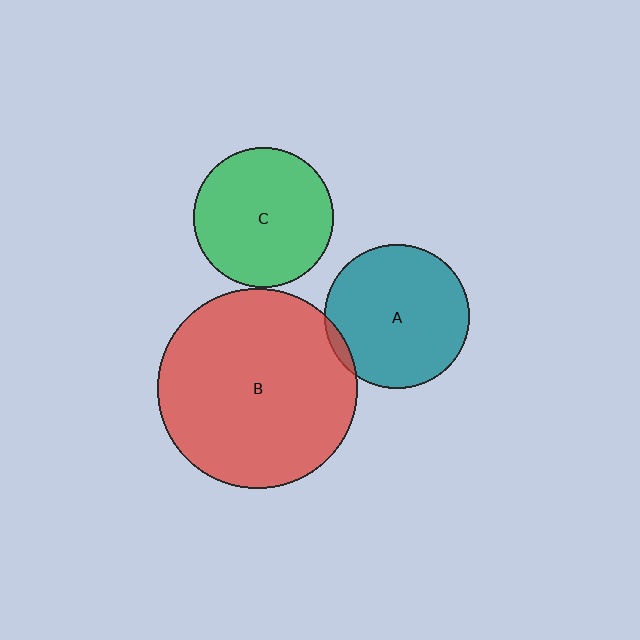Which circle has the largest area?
Circle B (red).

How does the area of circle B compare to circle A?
Approximately 1.9 times.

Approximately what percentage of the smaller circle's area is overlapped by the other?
Approximately 5%.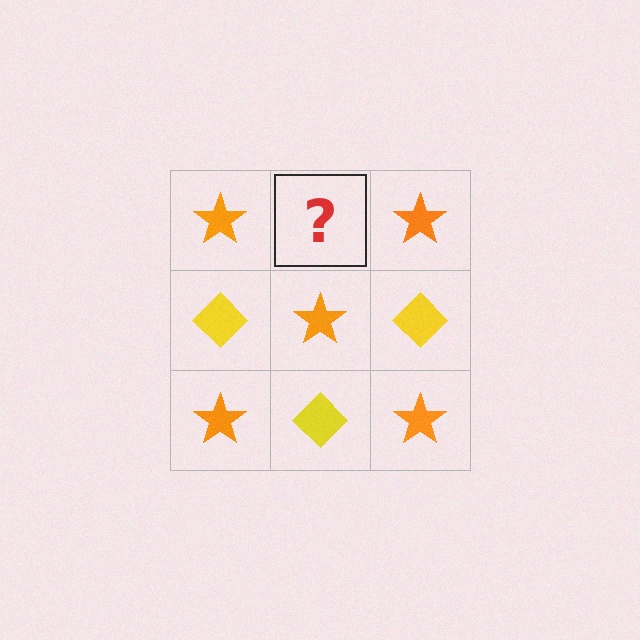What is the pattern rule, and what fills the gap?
The rule is that it alternates orange star and yellow diamond in a checkerboard pattern. The gap should be filled with a yellow diamond.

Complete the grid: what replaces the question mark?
The question mark should be replaced with a yellow diamond.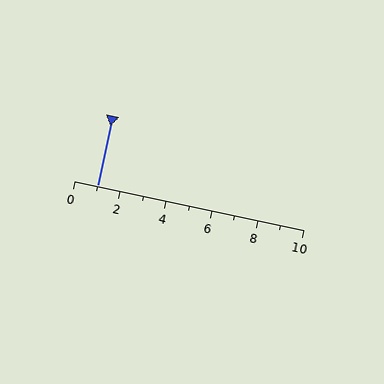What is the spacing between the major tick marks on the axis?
The major ticks are spaced 2 apart.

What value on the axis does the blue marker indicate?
The marker indicates approximately 1.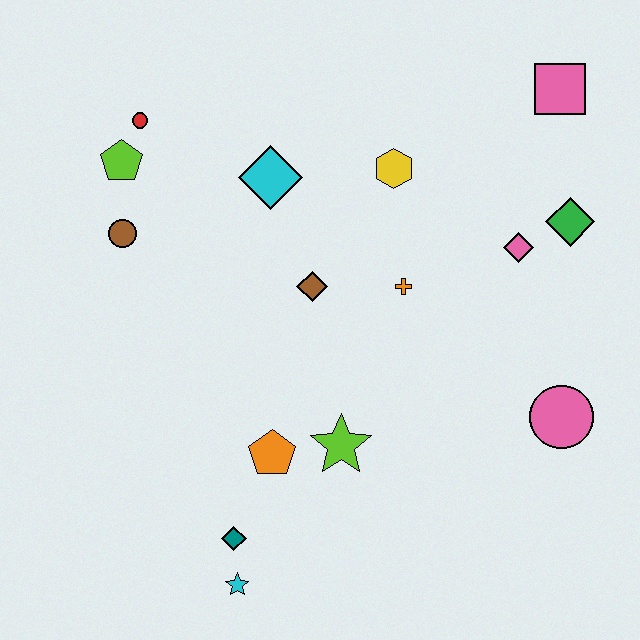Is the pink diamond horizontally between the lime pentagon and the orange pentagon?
No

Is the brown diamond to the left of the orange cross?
Yes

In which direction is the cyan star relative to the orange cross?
The cyan star is below the orange cross.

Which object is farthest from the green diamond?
The cyan star is farthest from the green diamond.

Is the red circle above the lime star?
Yes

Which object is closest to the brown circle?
The lime pentagon is closest to the brown circle.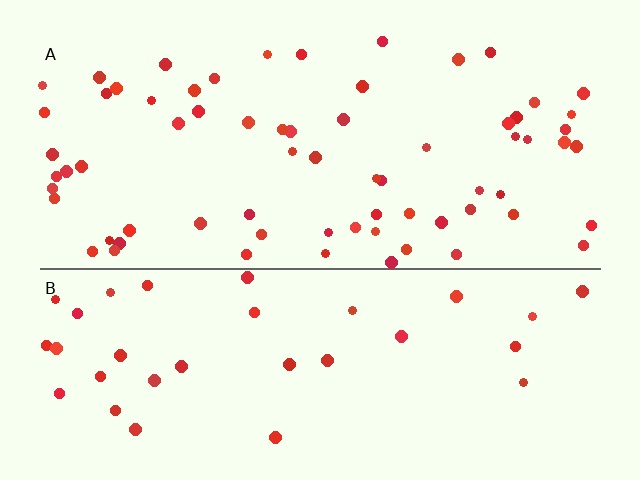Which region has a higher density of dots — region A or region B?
A (the top).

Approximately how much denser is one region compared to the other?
Approximately 2.0× — region A over region B.